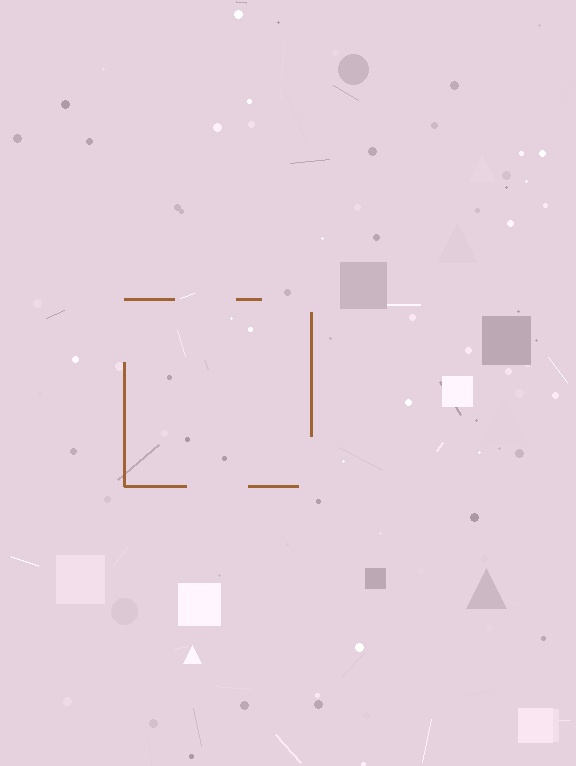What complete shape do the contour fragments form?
The contour fragments form a square.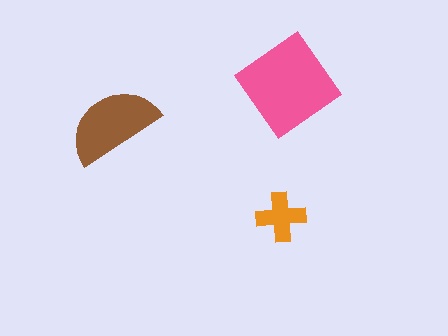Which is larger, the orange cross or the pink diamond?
The pink diamond.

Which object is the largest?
The pink diamond.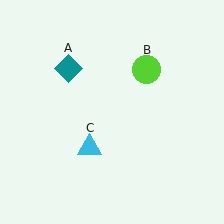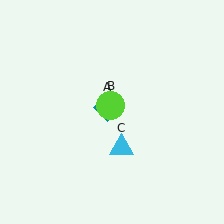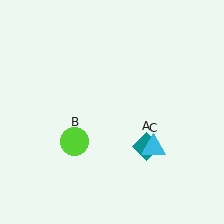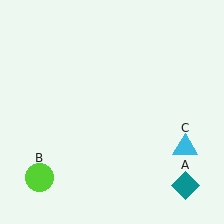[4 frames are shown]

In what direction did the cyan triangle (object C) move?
The cyan triangle (object C) moved right.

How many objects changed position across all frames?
3 objects changed position: teal diamond (object A), lime circle (object B), cyan triangle (object C).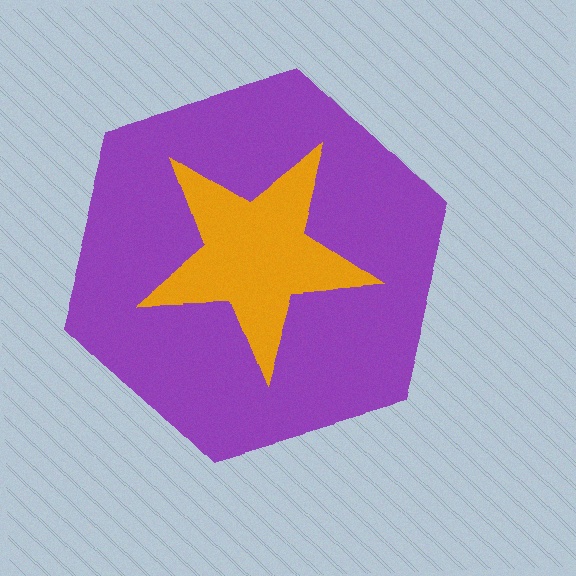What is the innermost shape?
The orange star.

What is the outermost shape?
The purple hexagon.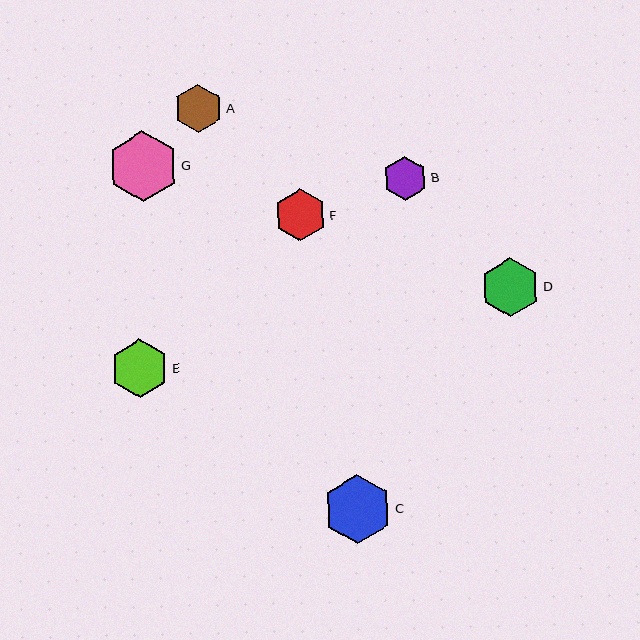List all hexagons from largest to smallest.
From largest to smallest: G, C, D, E, F, A, B.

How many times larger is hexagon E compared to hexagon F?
Hexagon E is approximately 1.1 times the size of hexagon F.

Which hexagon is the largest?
Hexagon G is the largest with a size of approximately 71 pixels.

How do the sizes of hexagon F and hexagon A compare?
Hexagon F and hexagon A are approximately the same size.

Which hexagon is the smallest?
Hexagon B is the smallest with a size of approximately 44 pixels.